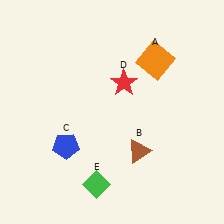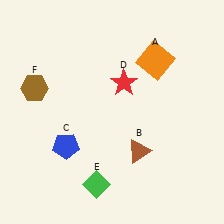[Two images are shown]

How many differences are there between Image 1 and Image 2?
There is 1 difference between the two images.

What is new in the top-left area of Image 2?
A brown hexagon (F) was added in the top-left area of Image 2.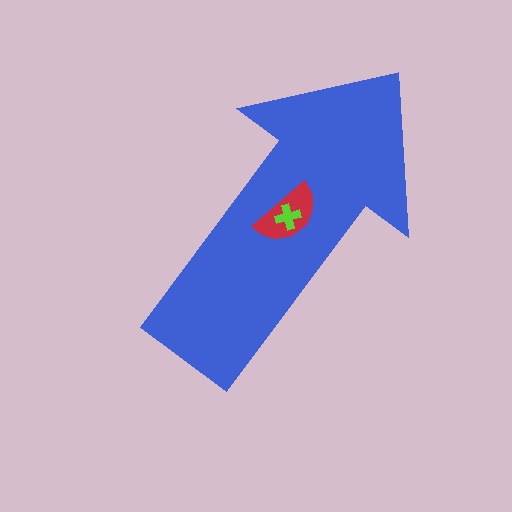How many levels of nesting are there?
3.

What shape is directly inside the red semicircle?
The lime cross.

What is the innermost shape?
The lime cross.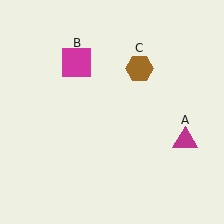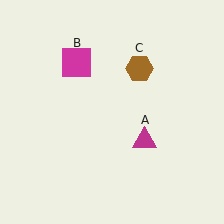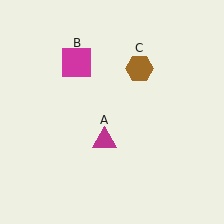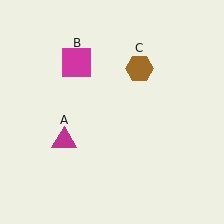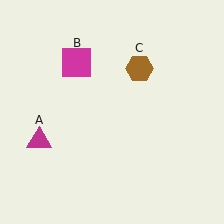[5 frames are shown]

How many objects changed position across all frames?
1 object changed position: magenta triangle (object A).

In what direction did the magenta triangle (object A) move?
The magenta triangle (object A) moved left.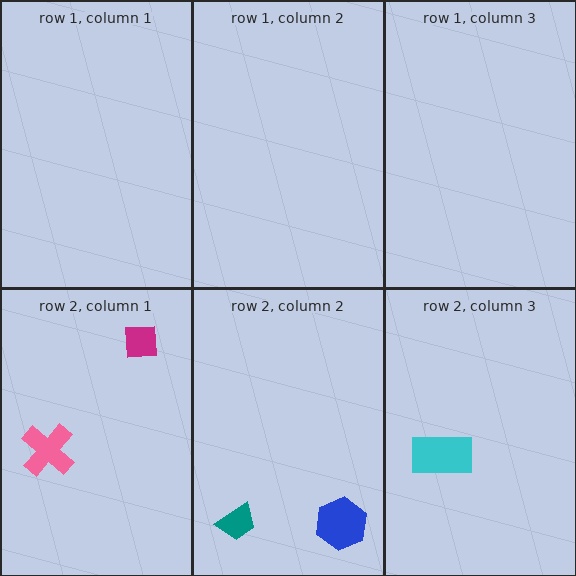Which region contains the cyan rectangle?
The row 2, column 3 region.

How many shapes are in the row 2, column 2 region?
2.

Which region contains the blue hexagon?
The row 2, column 2 region.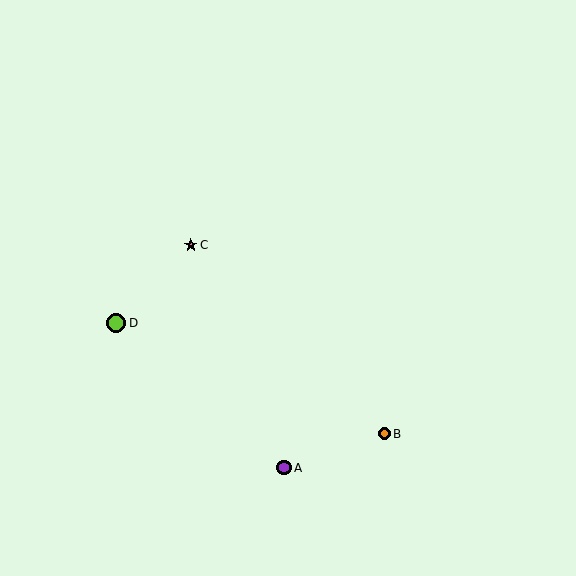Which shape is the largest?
The lime circle (labeled D) is the largest.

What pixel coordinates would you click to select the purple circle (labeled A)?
Click at (284, 468) to select the purple circle A.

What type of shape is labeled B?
Shape B is an orange circle.